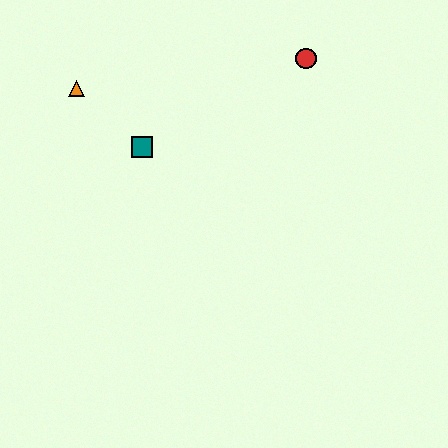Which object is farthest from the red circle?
The orange triangle is farthest from the red circle.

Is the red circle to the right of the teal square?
Yes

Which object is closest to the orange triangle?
The teal square is closest to the orange triangle.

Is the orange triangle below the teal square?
No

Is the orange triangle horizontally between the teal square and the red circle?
No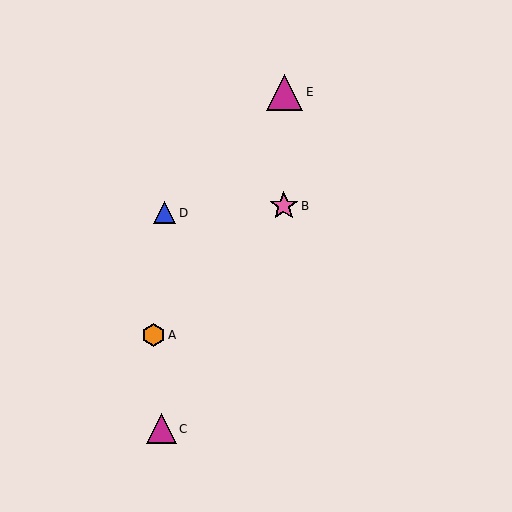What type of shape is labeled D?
Shape D is a blue triangle.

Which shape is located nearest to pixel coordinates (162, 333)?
The orange hexagon (labeled A) at (154, 335) is nearest to that location.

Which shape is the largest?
The magenta triangle (labeled E) is the largest.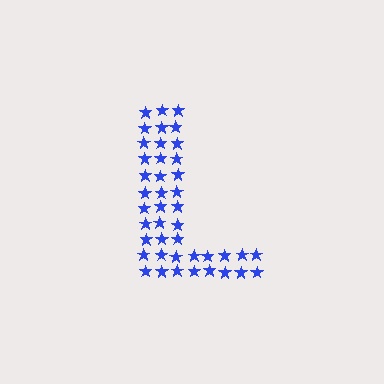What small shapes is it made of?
It is made of small stars.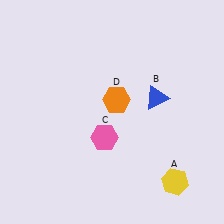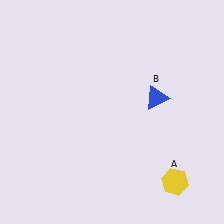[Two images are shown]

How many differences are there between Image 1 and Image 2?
There are 2 differences between the two images.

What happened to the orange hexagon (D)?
The orange hexagon (D) was removed in Image 2. It was in the top-right area of Image 1.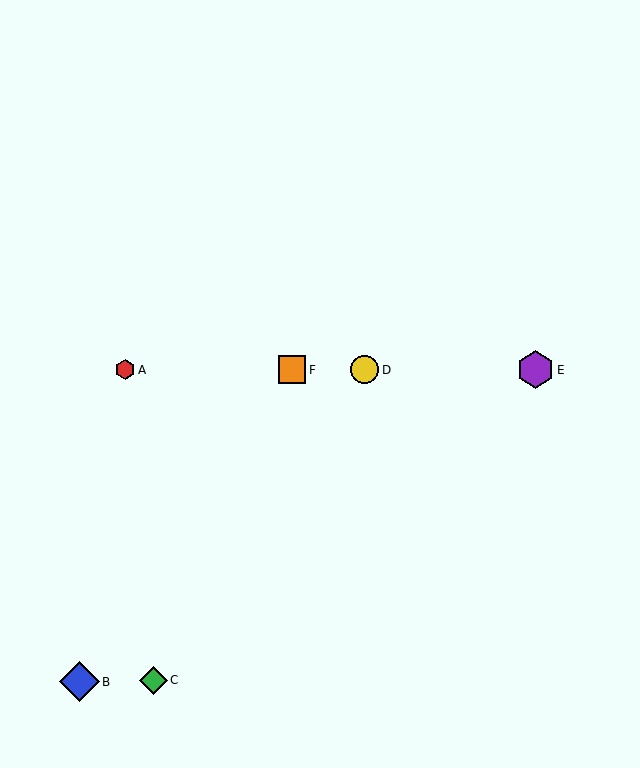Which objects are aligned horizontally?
Objects A, D, E, F are aligned horizontally.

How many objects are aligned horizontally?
4 objects (A, D, E, F) are aligned horizontally.